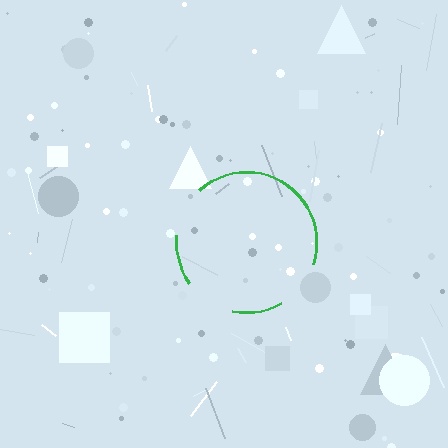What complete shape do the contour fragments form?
The contour fragments form a circle.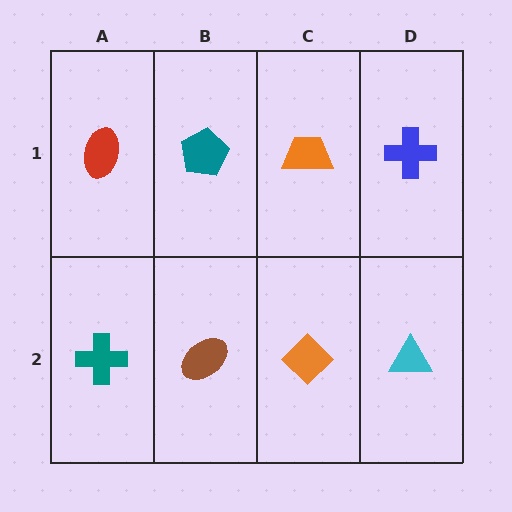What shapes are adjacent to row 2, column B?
A teal pentagon (row 1, column B), a teal cross (row 2, column A), an orange diamond (row 2, column C).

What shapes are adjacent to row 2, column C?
An orange trapezoid (row 1, column C), a brown ellipse (row 2, column B), a cyan triangle (row 2, column D).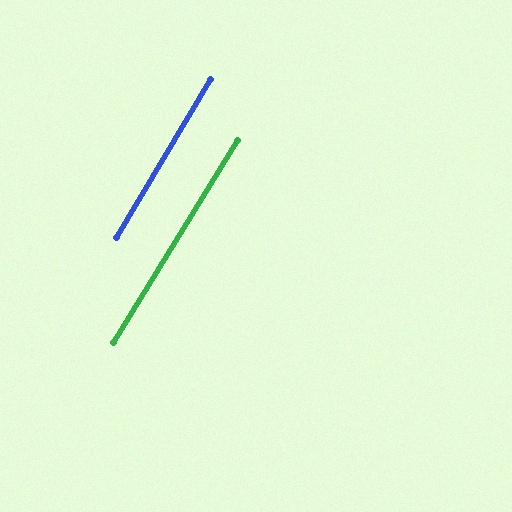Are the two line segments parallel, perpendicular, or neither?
Parallel — their directions differ by only 0.9°.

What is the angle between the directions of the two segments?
Approximately 1 degree.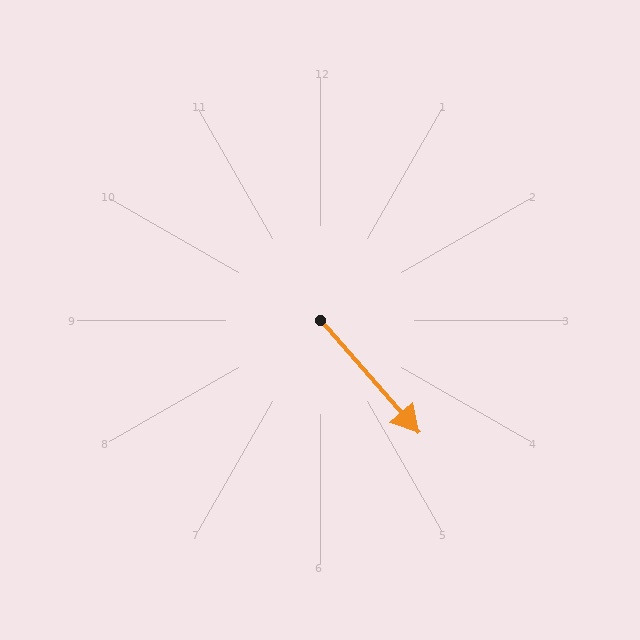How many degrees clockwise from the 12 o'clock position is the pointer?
Approximately 139 degrees.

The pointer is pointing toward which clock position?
Roughly 5 o'clock.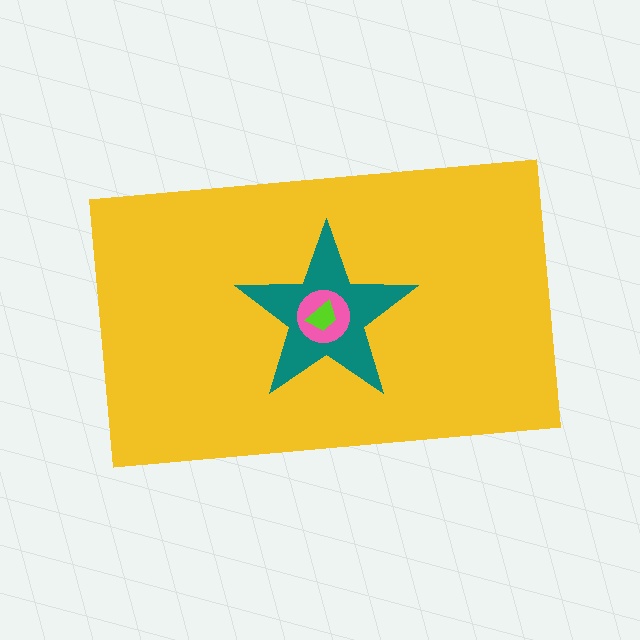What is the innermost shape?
The lime trapezoid.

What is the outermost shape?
The yellow rectangle.